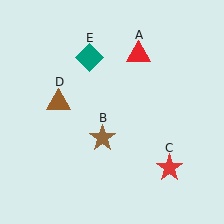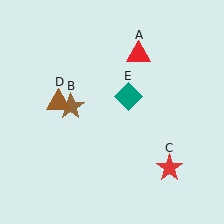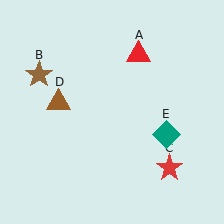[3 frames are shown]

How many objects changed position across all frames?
2 objects changed position: brown star (object B), teal diamond (object E).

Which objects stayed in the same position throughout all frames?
Red triangle (object A) and red star (object C) and brown triangle (object D) remained stationary.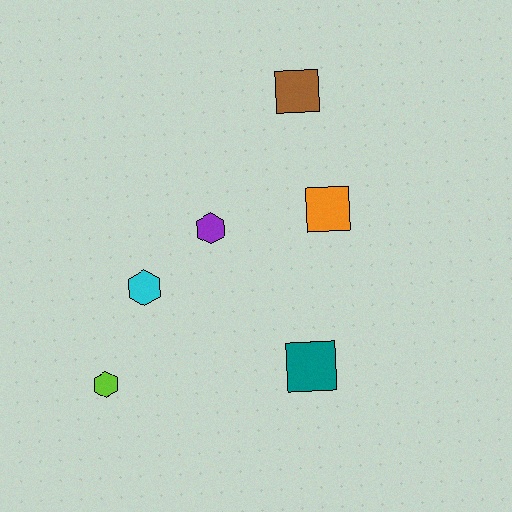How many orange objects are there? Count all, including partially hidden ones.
There is 1 orange object.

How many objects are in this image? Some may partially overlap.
There are 6 objects.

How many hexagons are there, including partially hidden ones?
There are 3 hexagons.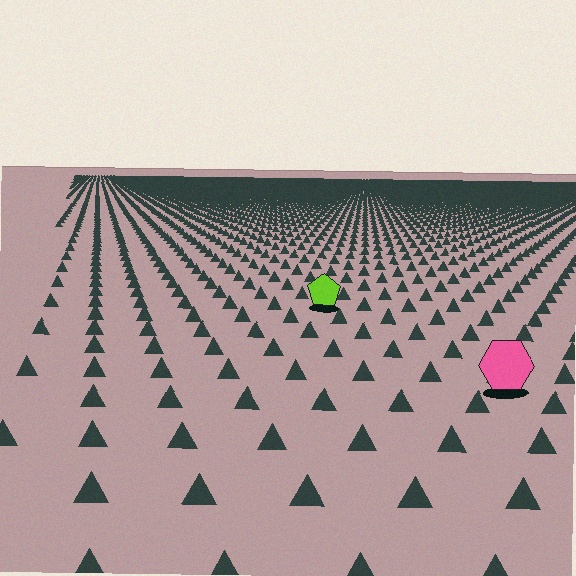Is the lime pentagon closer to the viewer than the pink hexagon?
No. The pink hexagon is closer — you can tell from the texture gradient: the ground texture is coarser near it.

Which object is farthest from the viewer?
The lime pentagon is farthest from the viewer. It appears smaller and the ground texture around it is denser.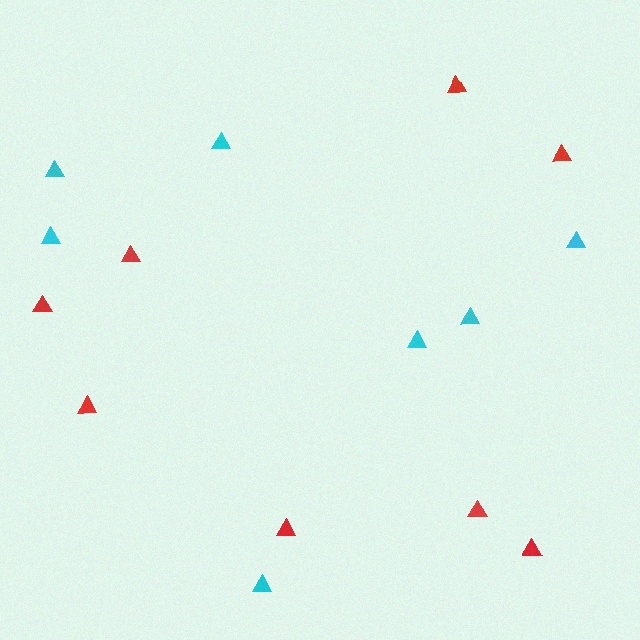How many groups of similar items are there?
There are 2 groups: one group of cyan triangles (7) and one group of red triangles (8).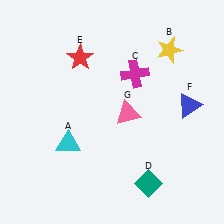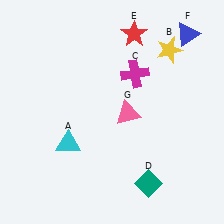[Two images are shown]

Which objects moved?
The objects that moved are: the red star (E), the blue triangle (F).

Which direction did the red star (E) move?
The red star (E) moved right.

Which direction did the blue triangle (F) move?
The blue triangle (F) moved up.